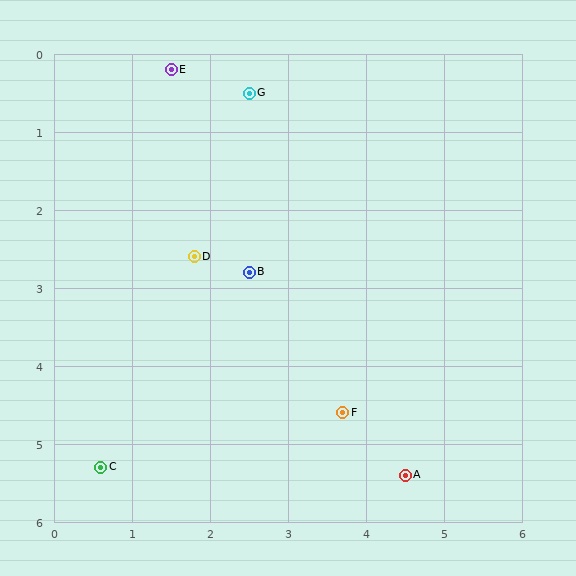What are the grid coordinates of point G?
Point G is at approximately (2.5, 0.5).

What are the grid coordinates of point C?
Point C is at approximately (0.6, 5.3).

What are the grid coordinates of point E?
Point E is at approximately (1.5, 0.2).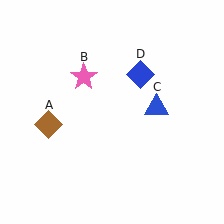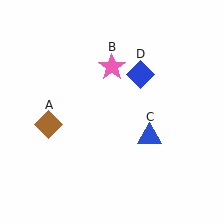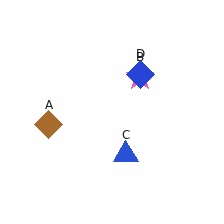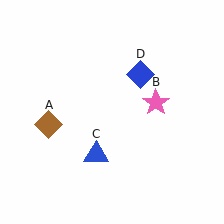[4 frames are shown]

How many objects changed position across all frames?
2 objects changed position: pink star (object B), blue triangle (object C).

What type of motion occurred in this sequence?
The pink star (object B), blue triangle (object C) rotated clockwise around the center of the scene.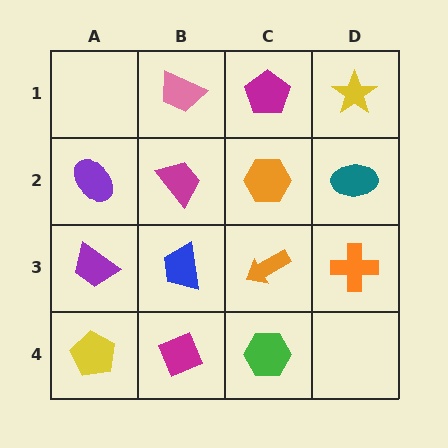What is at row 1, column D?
A yellow star.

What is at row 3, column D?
An orange cross.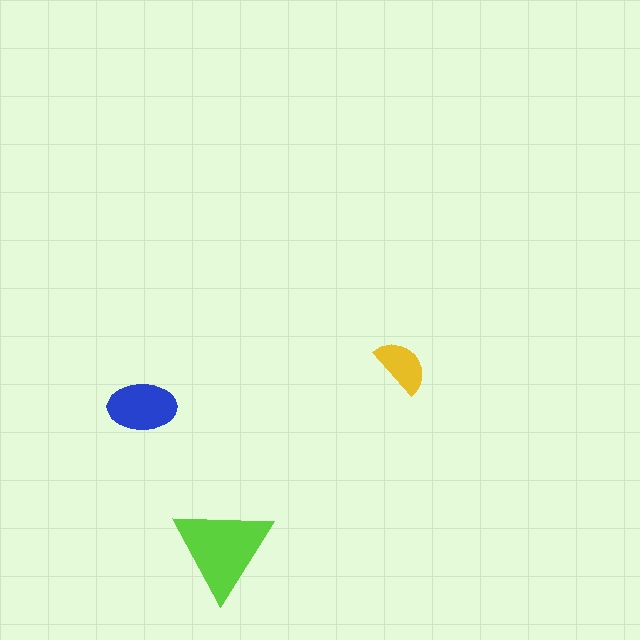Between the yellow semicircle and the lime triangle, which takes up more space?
The lime triangle.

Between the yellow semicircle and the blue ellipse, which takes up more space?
The blue ellipse.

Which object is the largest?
The lime triangle.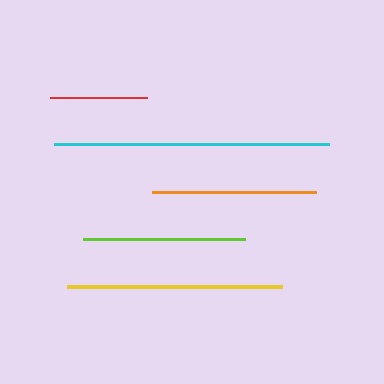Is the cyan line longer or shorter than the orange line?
The cyan line is longer than the orange line.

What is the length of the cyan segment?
The cyan segment is approximately 276 pixels long.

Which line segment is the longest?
The cyan line is the longest at approximately 276 pixels.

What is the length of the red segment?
The red segment is approximately 97 pixels long.